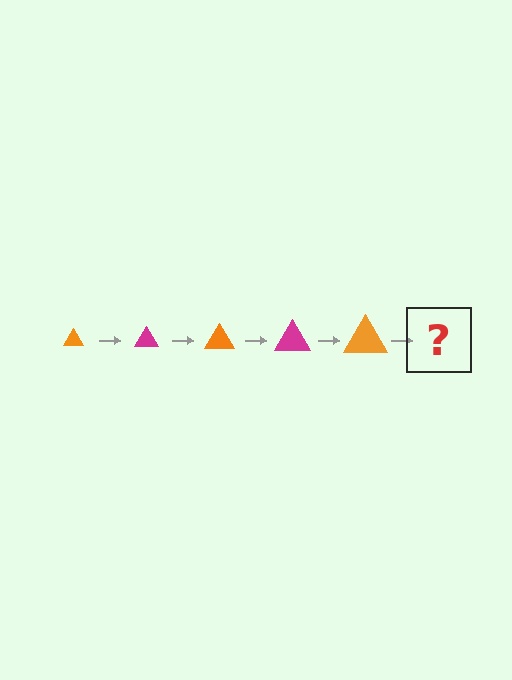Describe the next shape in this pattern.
It should be a magenta triangle, larger than the previous one.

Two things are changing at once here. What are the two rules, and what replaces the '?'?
The two rules are that the triangle grows larger each step and the color cycles through orange and magenta. The '?' should be a magenta triangle, larger than the previous one.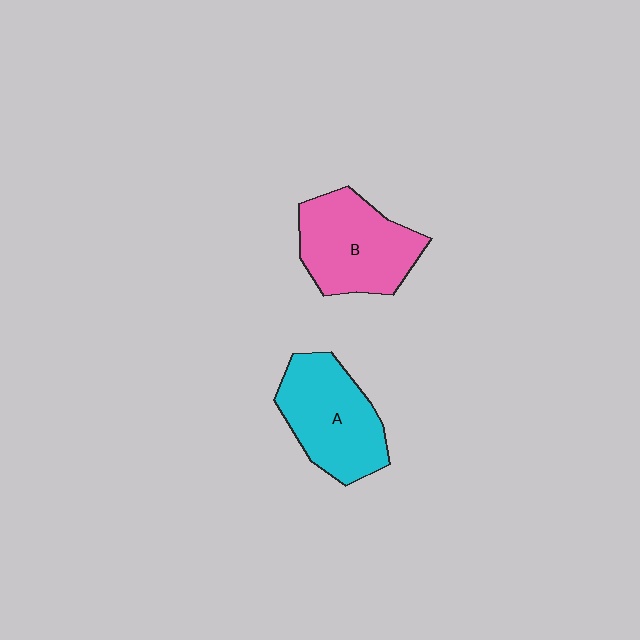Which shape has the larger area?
Shape B (pink).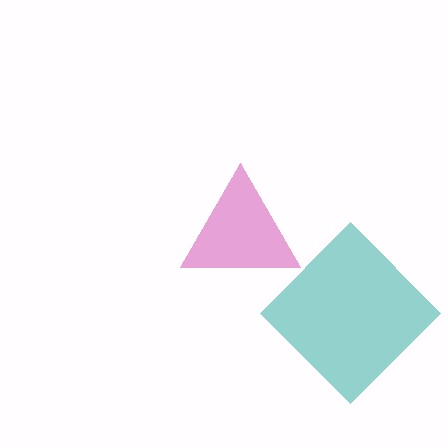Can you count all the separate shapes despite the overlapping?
Yes, there are 2 separate shapes.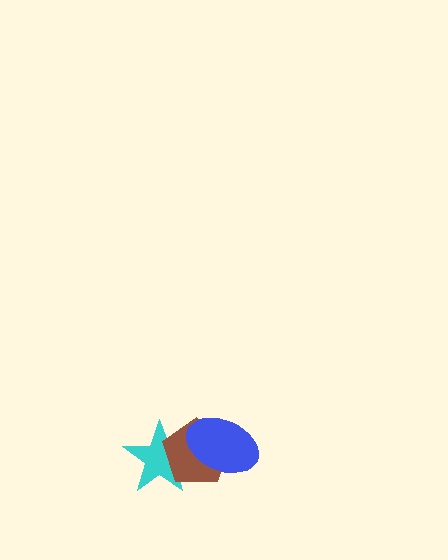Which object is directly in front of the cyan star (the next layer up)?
The brown pentagon is directly in front of the cyan star.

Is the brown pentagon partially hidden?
Yes, it is partially covered by another shape.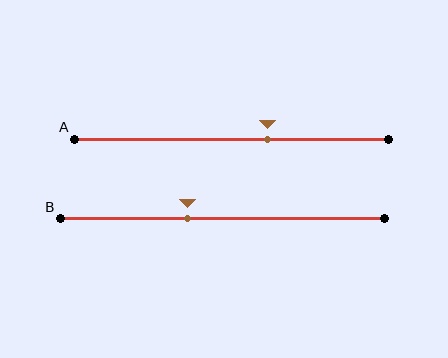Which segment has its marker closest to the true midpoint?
Segment B has its marker closest to the true midpoint.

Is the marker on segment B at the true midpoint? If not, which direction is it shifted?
No, the marker on segment B is shifted to the left by about 11% of the segment length.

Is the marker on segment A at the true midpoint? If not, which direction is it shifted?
No, the marker on segment A is shifted to the right by about 12% of the segment length.